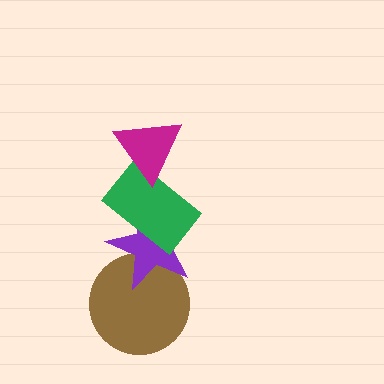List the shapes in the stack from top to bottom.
From top to bottom: the magenta triangle, the green rectangle, the purple star, the brown circle.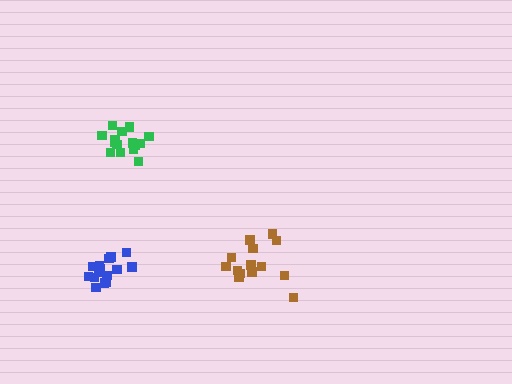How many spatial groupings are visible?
There are 3 spatial groupings.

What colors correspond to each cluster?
The clusters are colored: brown, blue, green.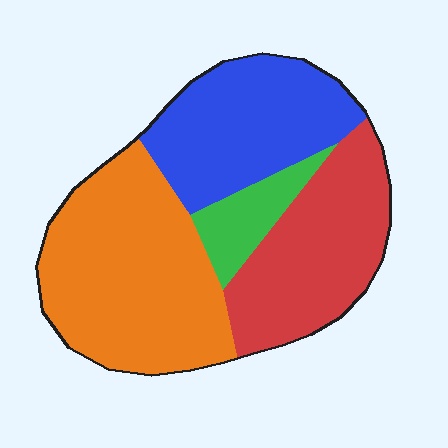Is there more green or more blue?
Blue.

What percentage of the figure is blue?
Blue covers 26% of the figure.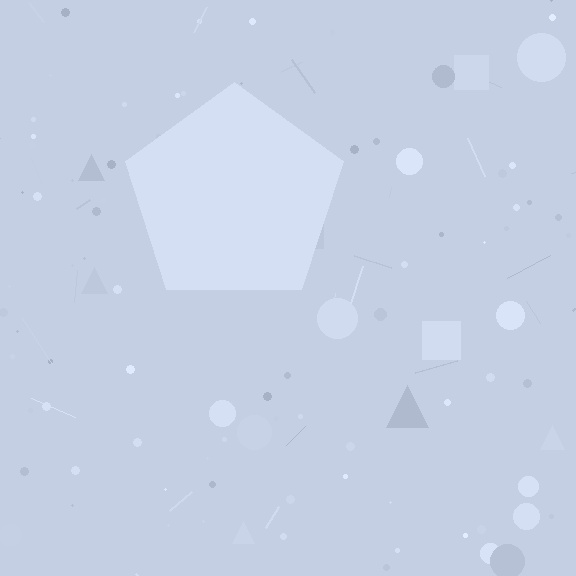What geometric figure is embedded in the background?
A pentagon is embedded in the background.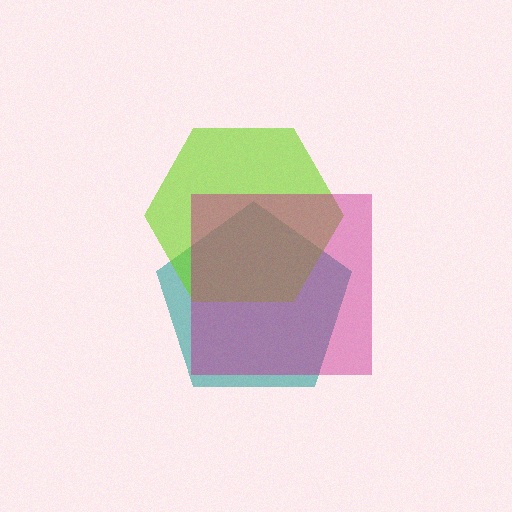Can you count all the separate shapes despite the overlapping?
Yes, there are 3 separate shapes.